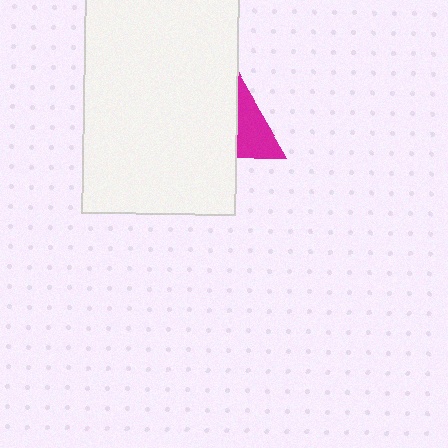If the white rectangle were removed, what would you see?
You would see the complete magenta triangle.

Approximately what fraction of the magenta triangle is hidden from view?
Roughly 61% of the magenta triangle is hidden behind the white rectangle.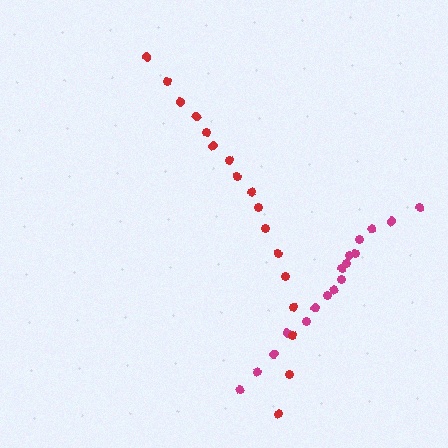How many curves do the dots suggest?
There are 2 distinct paths.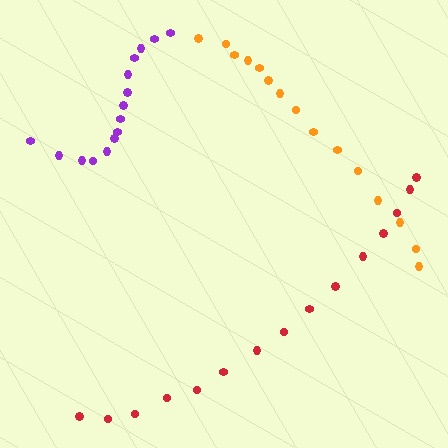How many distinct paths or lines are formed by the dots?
There are 3 distinct paths.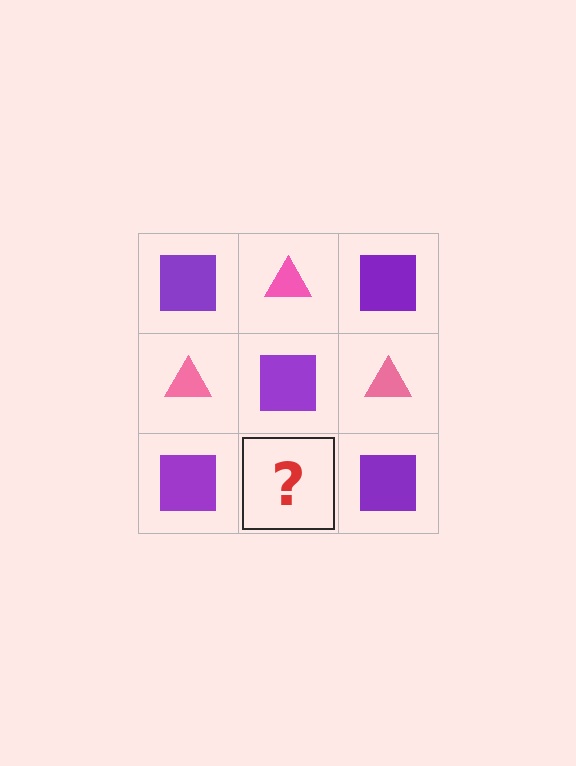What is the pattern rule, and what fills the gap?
The rule is that it alternates purple square and pink triangle in a checkerboard pattern. The gap should be filled with a pink triangle.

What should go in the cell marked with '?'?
The missing cell should contain a pink triangle.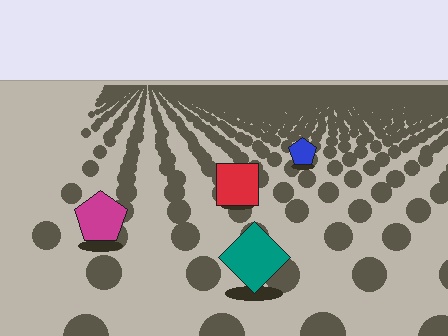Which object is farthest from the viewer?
The blue pentagon is farthest from the viewer. It appears smaller and the ground texture around it is denser.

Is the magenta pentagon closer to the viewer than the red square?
Yes. The magenta pentagon is closer — you can tell from the texture gradient: the ground texture is coarser near it.